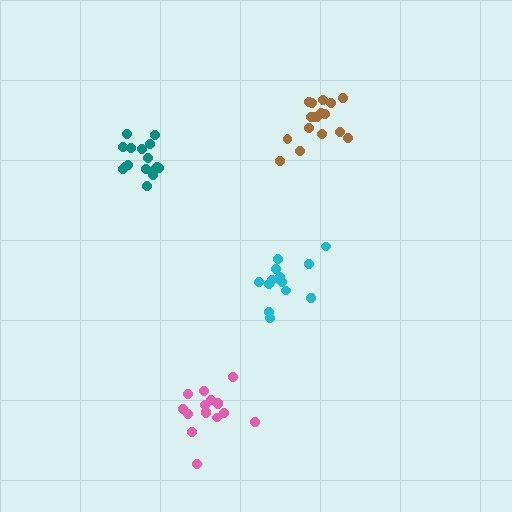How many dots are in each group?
Group 1: 15 dots, Group 2: 17 dots, Group 3: 16 dots, Group 4: 16 dots (64 total).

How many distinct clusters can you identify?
There are 4 distinct clusters.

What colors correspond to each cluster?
The clusters are colored: cyan, brown, pink, teal.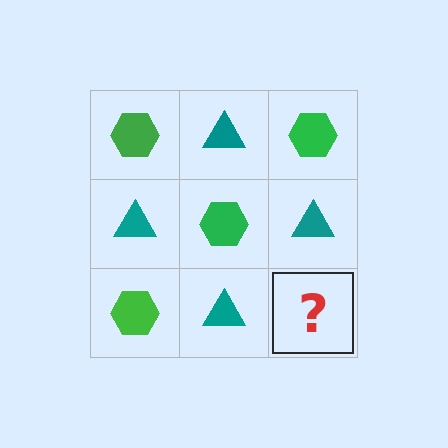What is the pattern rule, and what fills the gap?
The rule is that it alternates green hexagon and teal triangle in a checkerboard pattern. The gap should be filled with a green hexagon.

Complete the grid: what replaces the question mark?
The question mark should be replaced with a green hexagon.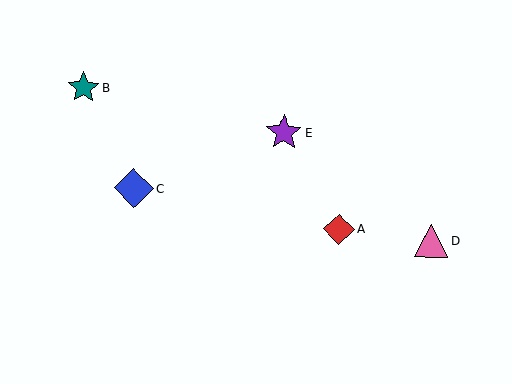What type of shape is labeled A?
Shape A is a red diamond.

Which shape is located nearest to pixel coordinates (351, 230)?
The red diamond (labeled A) at (339, 229) is nearest to that location.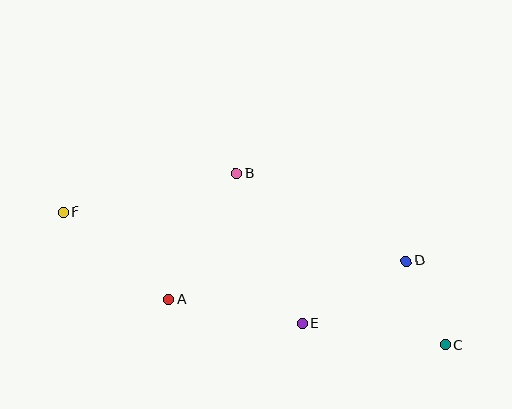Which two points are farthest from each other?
Points C and F are farthest from each other.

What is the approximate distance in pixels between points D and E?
The distance between D and E is approximately 121 pixels.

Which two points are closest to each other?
Points C and D are closest to each other.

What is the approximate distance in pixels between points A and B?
The distance between A and B is approximately 143 pixels.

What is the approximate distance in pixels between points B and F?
The distance between B and F is approximately 177 pixels.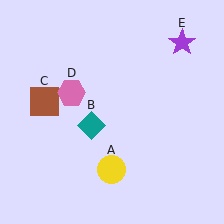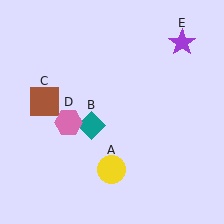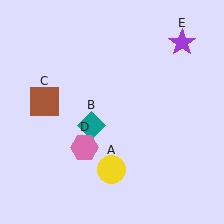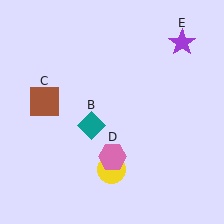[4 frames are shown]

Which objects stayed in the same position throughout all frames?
Yellow circle (object A) and teal diamond (object B) and brown square (object C) and purple star (object E) remained stationary.